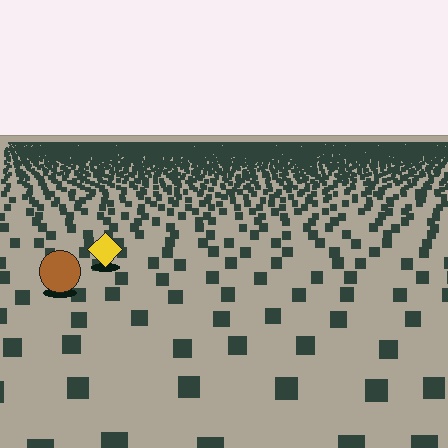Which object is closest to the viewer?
The brown circle is closest. The texture marks near it are larger and more spread out.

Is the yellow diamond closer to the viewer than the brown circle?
No. The brown circle is closer — you can tell from the texture gradient: the ground texture is coarser near it.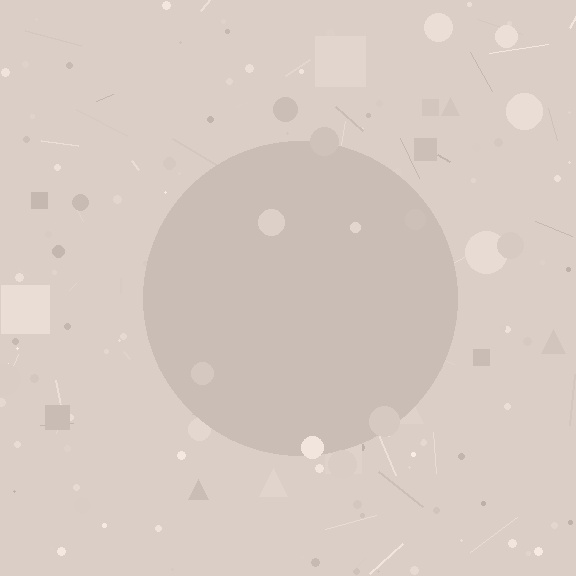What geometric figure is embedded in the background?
A circle is embedded in the background.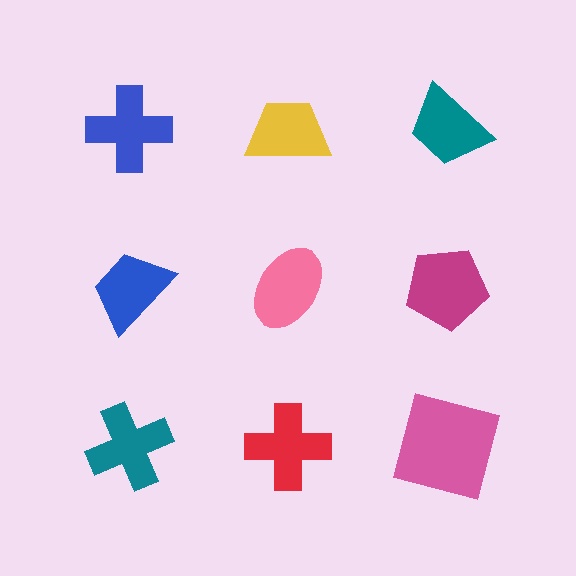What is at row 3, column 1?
A teal cross.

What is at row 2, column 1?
A blue trapezoid.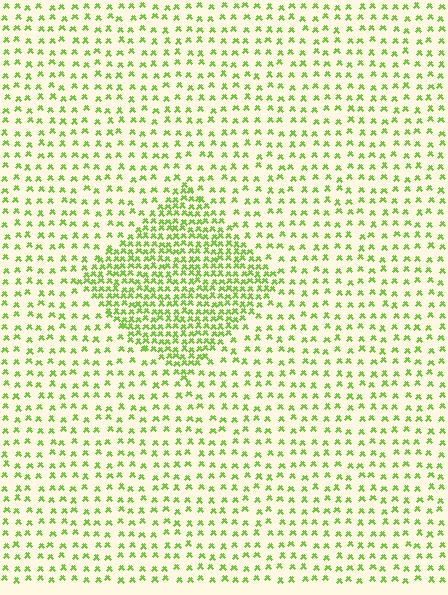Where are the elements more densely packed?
The elements are more densely packed inside the diamond boundary.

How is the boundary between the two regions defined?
The boundary is defined by a change in element density (approximately 2.3x ratio). All elements are the same color, size, and shape.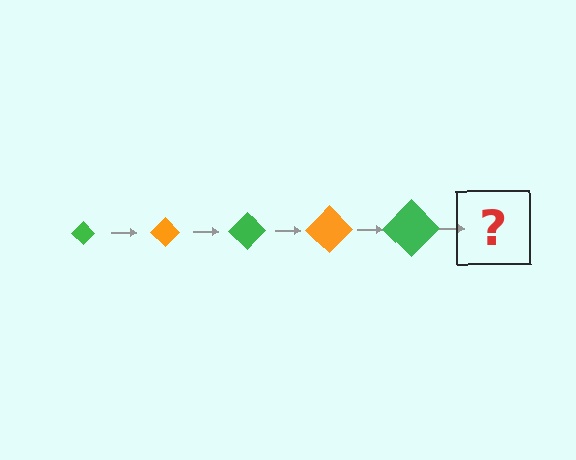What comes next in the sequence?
The next element should be an orange diamond, larger than the previous one.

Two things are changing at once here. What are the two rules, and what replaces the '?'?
The two rules are that the diamond grows larger each step and the color cycles through green and orange. The '?' should be an orange diamond, larger than the previous one.